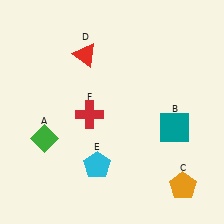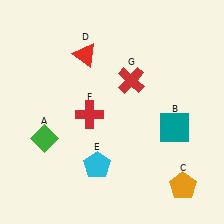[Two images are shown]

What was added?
A red cross (G) was added in Image 2.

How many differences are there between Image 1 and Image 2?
There is 1 difference between the two images.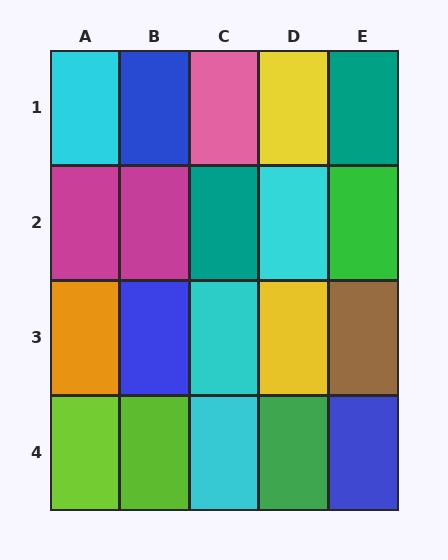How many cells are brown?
1 cell is brown.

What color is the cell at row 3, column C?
Cyan.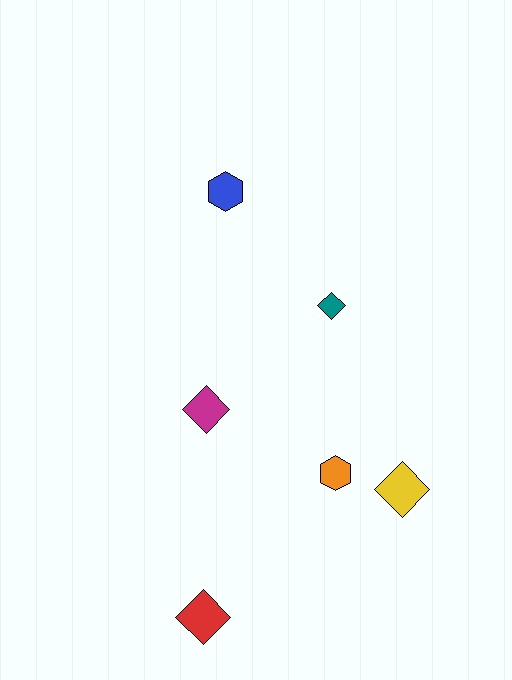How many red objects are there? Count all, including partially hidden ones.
There is 1 red object.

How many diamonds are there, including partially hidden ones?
There are 4 diamonds.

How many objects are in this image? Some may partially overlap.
There are 6 objects.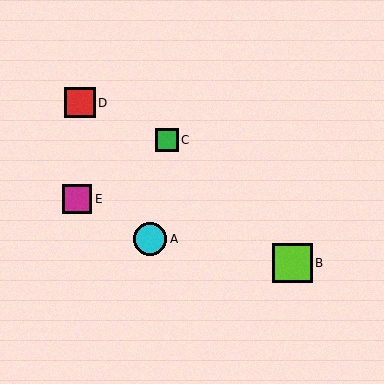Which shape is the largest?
The lime square (labeled B) is the largest.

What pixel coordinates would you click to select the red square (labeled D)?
Click at (80, 103) to select the red square D.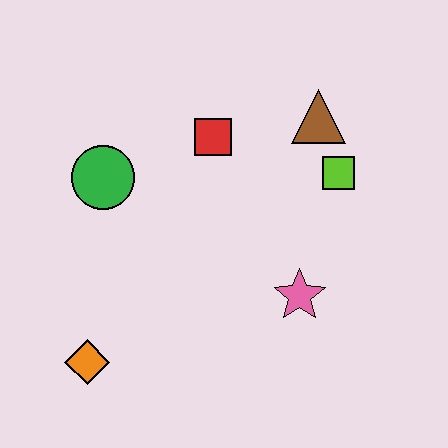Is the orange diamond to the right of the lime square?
No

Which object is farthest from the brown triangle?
The orange diamond is farthest from the brown triangle.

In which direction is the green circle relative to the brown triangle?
The green circle is to the left of the brown triangle.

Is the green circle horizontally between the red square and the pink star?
No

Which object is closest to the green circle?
The red square is closest to the green circle.